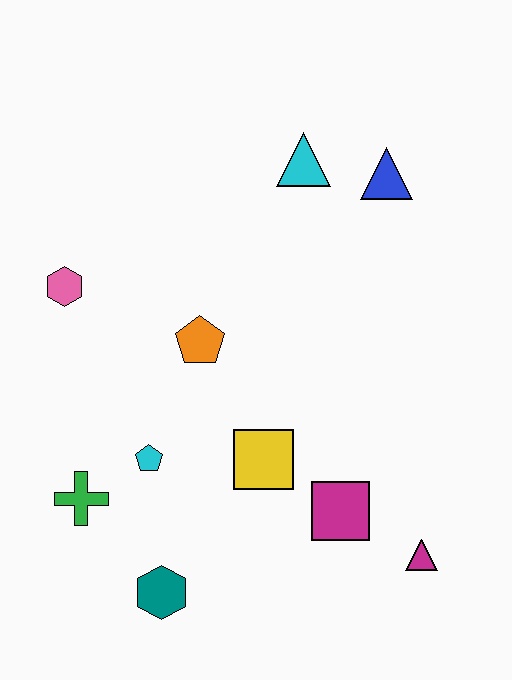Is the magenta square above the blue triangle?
No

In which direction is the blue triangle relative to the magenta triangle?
The blue triangle is above the magenta triangle.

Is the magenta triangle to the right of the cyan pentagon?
Yes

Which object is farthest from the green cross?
The blue triangle is farthest from the green cross.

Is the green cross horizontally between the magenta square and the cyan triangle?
No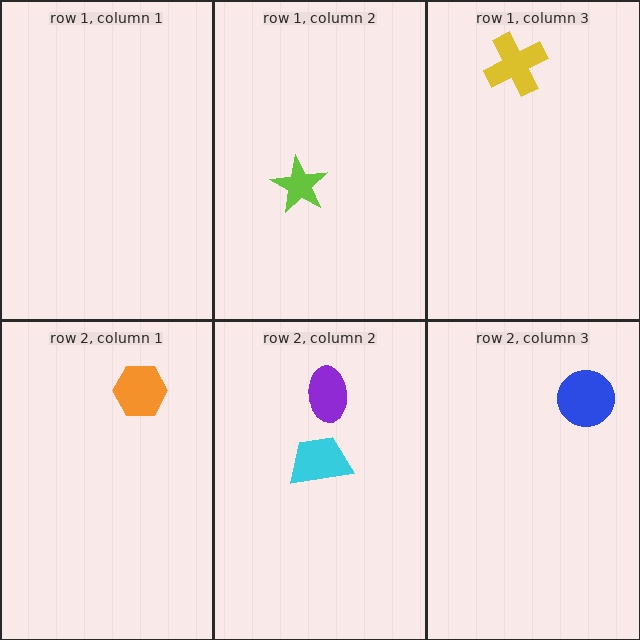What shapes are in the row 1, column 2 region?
The lime star.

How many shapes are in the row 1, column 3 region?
1.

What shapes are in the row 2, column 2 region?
The cyan trapezoid, the purple ellipse.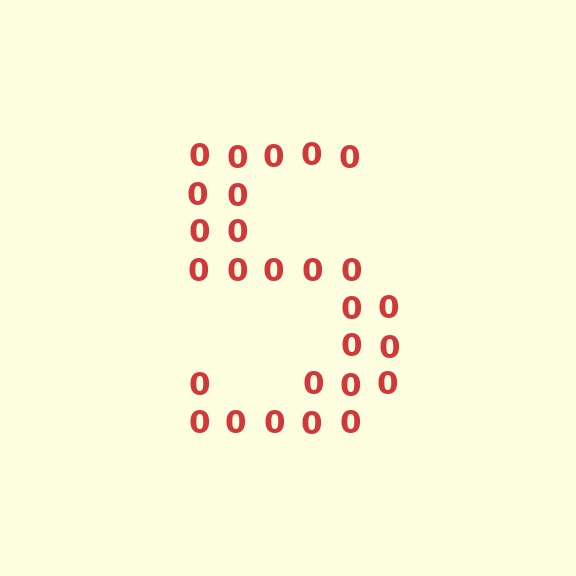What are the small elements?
The small elements are digit 0's.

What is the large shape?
The large shape is the digit 5.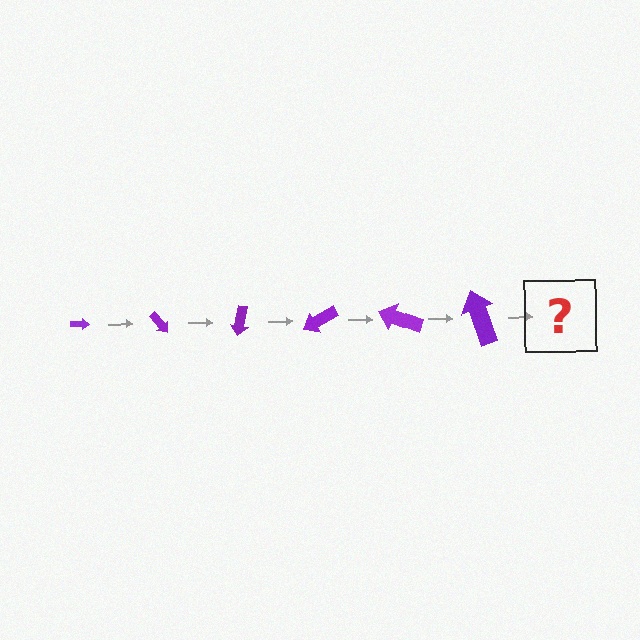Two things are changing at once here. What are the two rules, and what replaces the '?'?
The two rules are that the arrow grows larger each step and it rotates 50 degrees each step. The '?' should be an arrow, larger than the previous one and rotated 300 degrees from the start.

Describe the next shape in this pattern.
It should be an arrow, larger than the previous one and rotated 300 degrees from the start.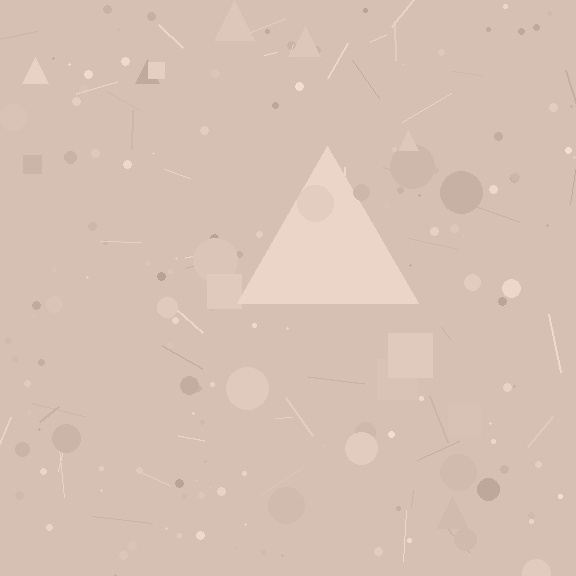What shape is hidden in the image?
A triangle is hidden in the image.